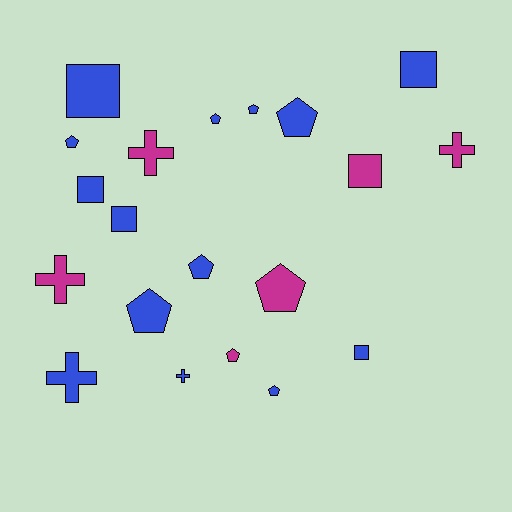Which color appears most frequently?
Blue, with 14 objects.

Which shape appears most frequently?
Pentagon, with 9 objects.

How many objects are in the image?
There are 20 objects.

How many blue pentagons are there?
There are 7 blue pentagons.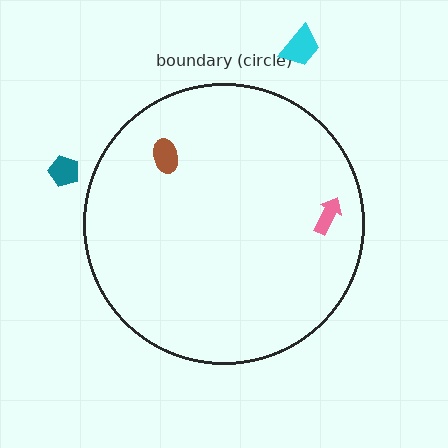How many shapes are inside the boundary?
2 inside, 2 outside.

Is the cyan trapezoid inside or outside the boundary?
Outside.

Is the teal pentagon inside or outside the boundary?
Outside.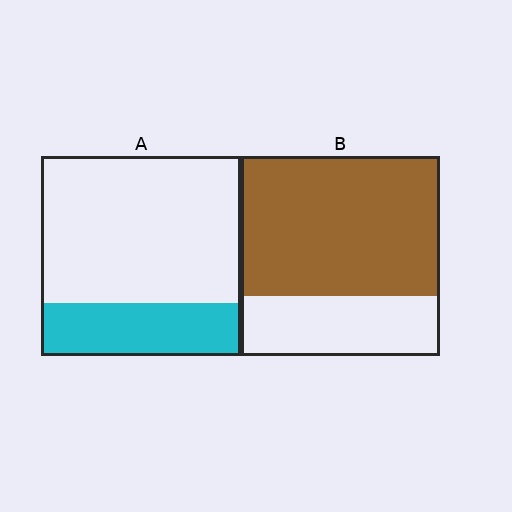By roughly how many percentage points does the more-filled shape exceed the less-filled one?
By roughly 45 percentage points (B over A).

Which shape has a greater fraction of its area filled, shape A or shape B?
Shape B.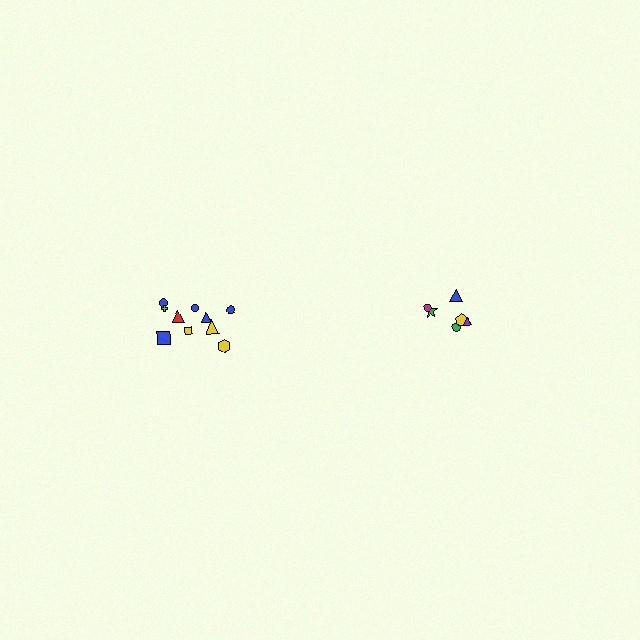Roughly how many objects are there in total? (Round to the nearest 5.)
Roughly 15 objects in total.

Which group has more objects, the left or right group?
The left group.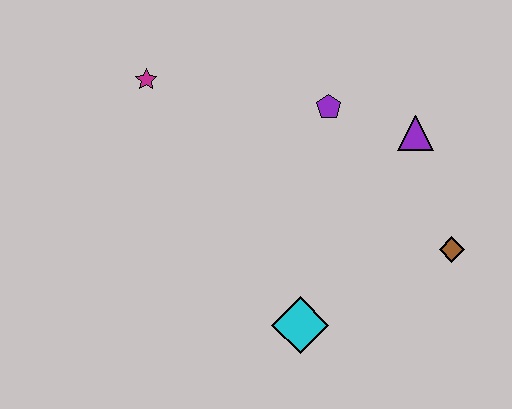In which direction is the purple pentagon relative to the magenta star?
The purple pentagon is to the right of the magenta star.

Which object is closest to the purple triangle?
The purple pentagon is closest to the purple triangle.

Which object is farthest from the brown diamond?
The magenta star is farthest from the brown diamond.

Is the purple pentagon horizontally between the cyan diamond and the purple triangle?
Yes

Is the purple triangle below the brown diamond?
No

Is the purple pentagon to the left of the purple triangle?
Yes